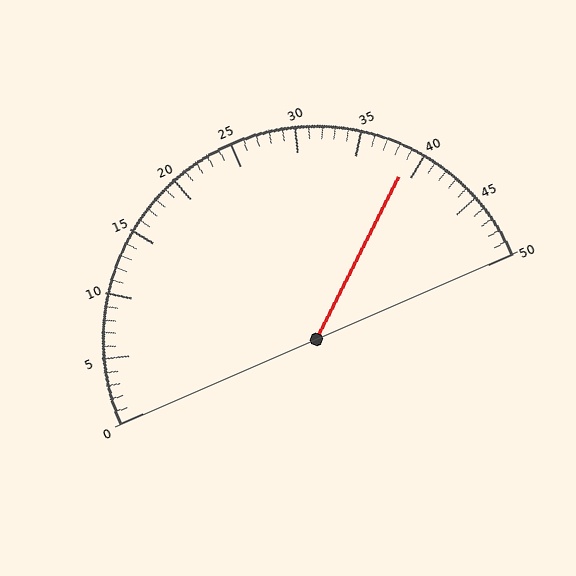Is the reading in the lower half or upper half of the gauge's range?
The reading is in the upper half of the range (0 to 50).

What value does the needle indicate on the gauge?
The needle indicates approximately 39.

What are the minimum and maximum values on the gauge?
The gauge ranges from 0 to 50.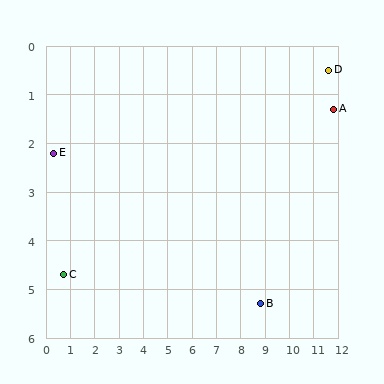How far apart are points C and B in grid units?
Points C and B are about 8.1 grid units apart.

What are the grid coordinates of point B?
Point B is at approximately (8.8, 5.3).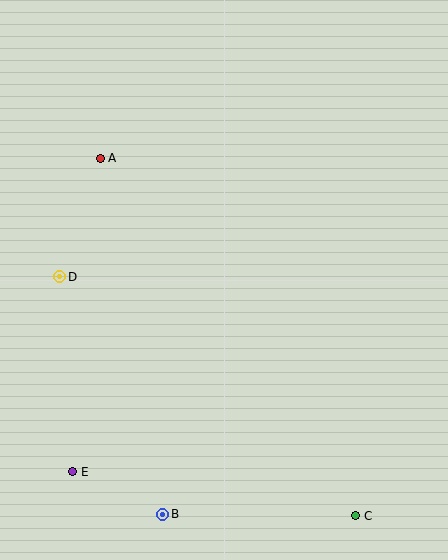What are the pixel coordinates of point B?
Point B is at (163, 514).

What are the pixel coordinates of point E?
Point E is at (73, 472).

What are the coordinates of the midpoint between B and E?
The midpoint between B and E is at (118, 493).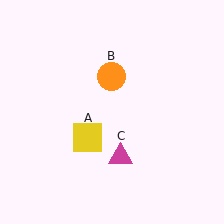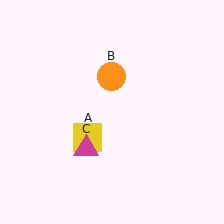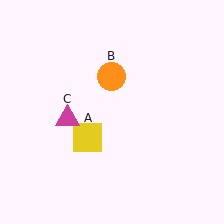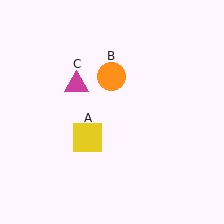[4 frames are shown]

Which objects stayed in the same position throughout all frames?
Yellow square (object A) and orange circle (object B) remained stationary.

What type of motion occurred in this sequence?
The magenta triangle (object C) rotated clockwise around the center of the scene.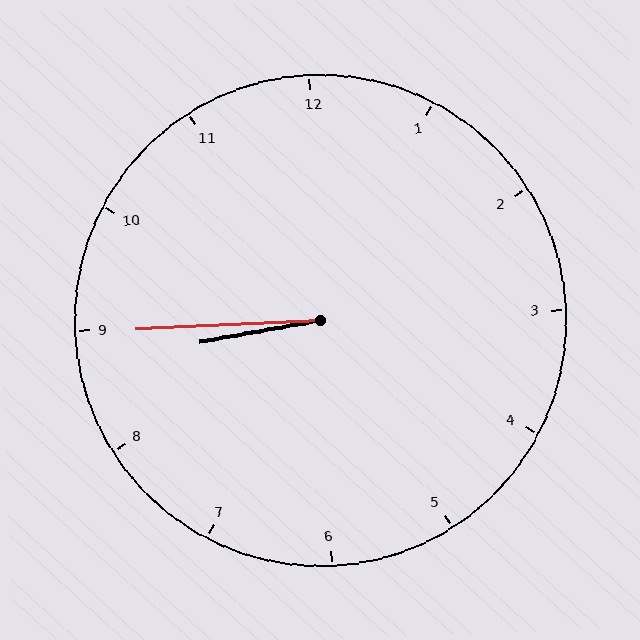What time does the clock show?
8:45.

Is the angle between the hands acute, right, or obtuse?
It is acute.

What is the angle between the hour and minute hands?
Approximately 8 degrees.